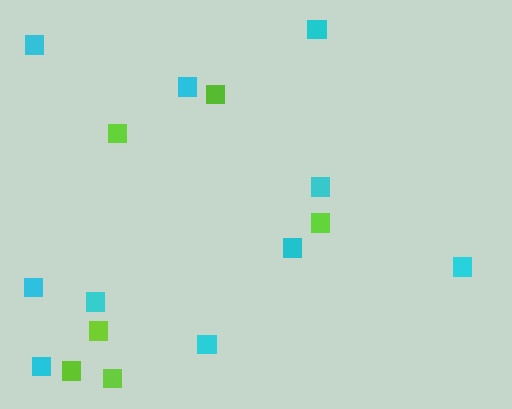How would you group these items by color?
There are 2 groups: one group of lime squares (6) and one group of cyan squares (10).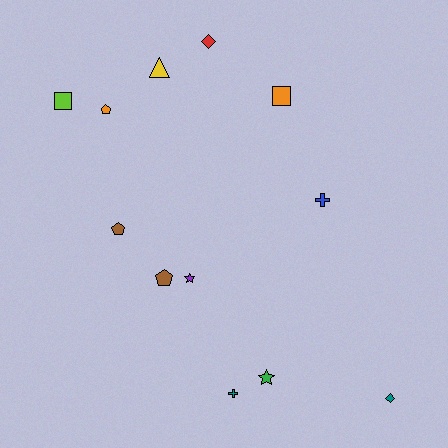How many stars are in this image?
There are 2 stars.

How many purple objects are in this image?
There is 1 purple object.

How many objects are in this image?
There are 12 objects.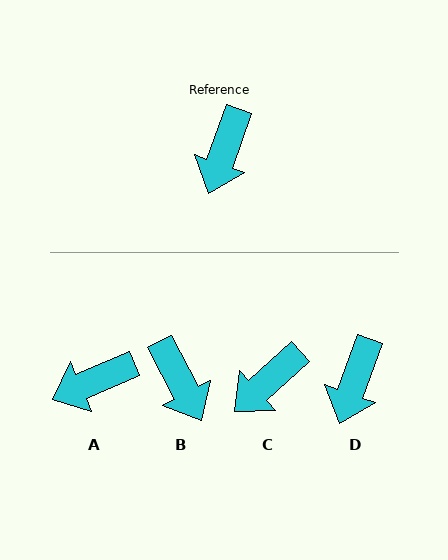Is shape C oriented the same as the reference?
No, it is off by about 28 degrees.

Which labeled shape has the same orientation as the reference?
D.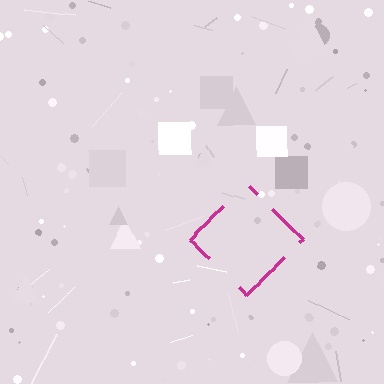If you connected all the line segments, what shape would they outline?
They would outline a diamond.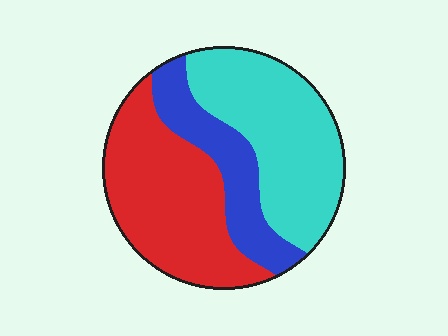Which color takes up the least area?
Blue, at roughly 20%.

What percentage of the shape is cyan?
Cyan takes up between a third and a half of the shape.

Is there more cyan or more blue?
Cyan.